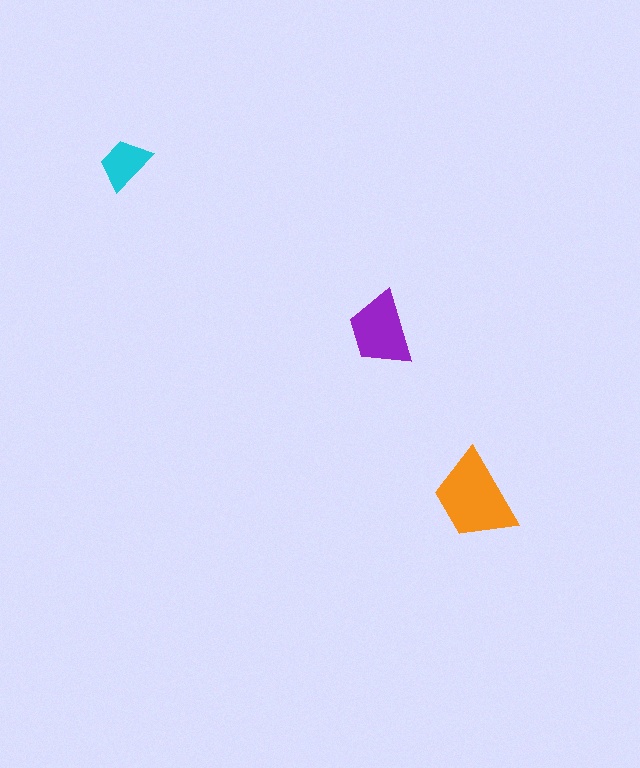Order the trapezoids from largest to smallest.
the orange one, the purple one, the cyan one.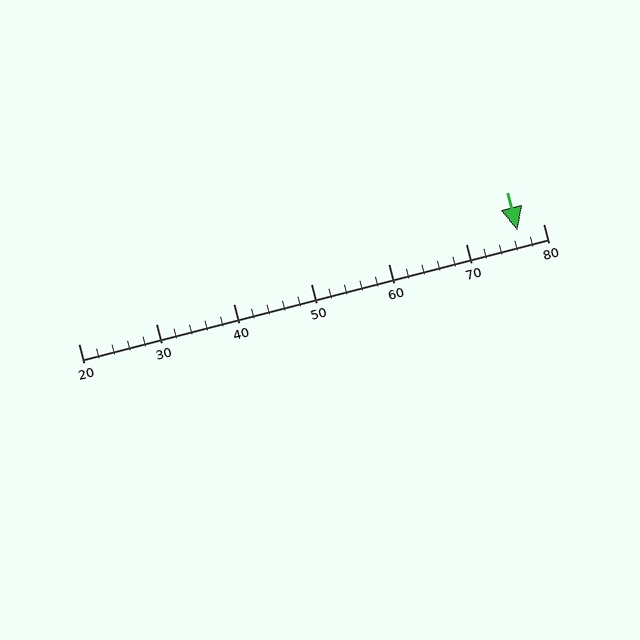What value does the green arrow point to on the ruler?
The green arrow points to approximately 77.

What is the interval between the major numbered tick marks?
The major tick marks are spaced 10 units apart.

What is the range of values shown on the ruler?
The ruler shows values from 20 to 80.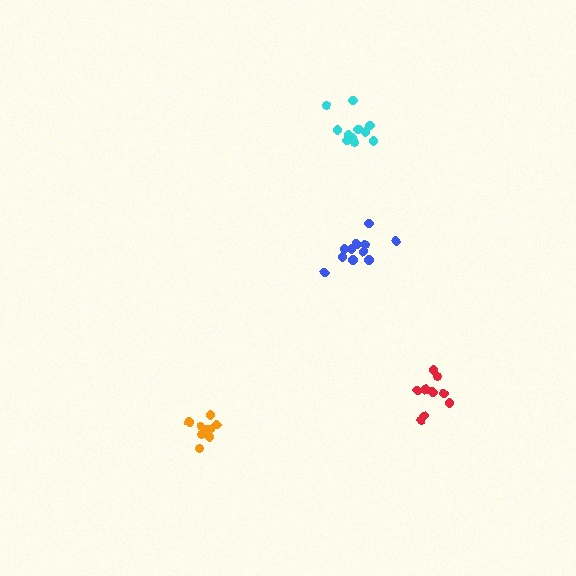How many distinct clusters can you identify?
There are 4 distinct clusters.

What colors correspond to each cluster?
The clusters are colored: cyan, red, orange, blue.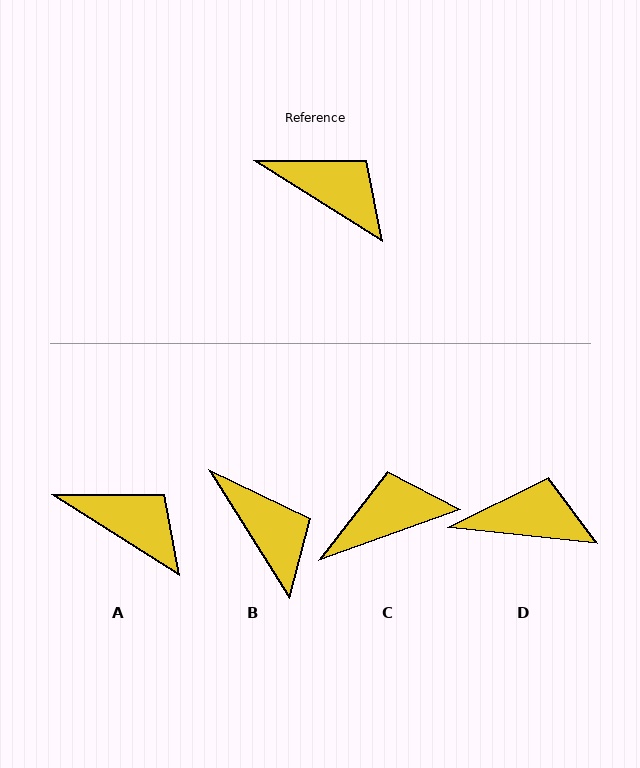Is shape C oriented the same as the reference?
No, it is off by about 52 degrees.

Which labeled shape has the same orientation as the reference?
A.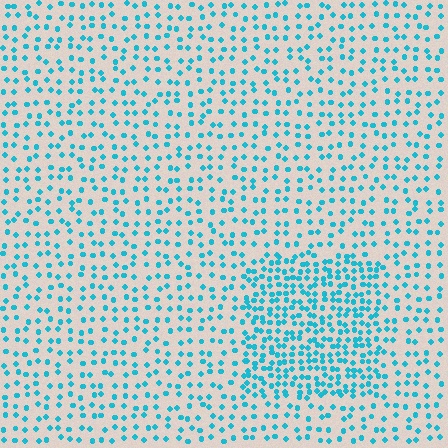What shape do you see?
I see a rectangle.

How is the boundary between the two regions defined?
The boundary is defined by a change in element density (approximately 2.0x ratio). All elements are the same color, size, and shape.